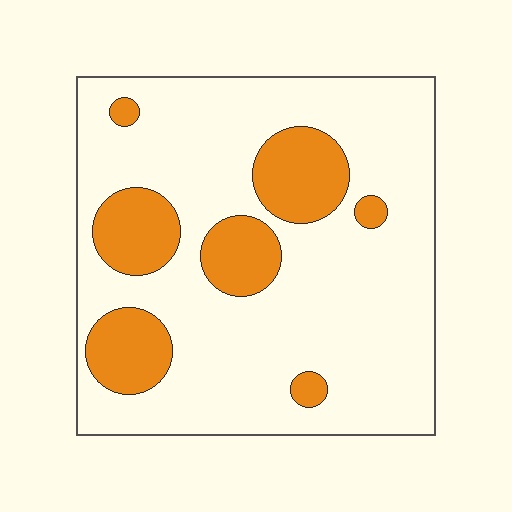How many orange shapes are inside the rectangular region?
7.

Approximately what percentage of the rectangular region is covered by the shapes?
Approximately 20%.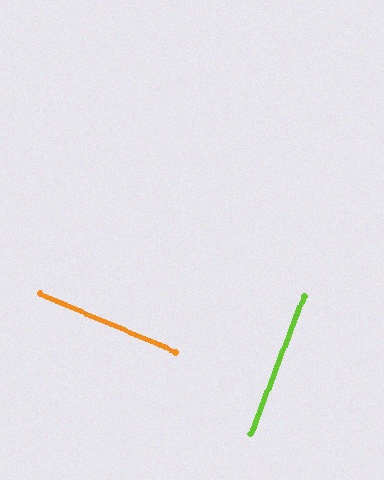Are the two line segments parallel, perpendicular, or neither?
Perpendicular — they meet at approximately 88°.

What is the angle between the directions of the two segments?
Approximately 88 degrees.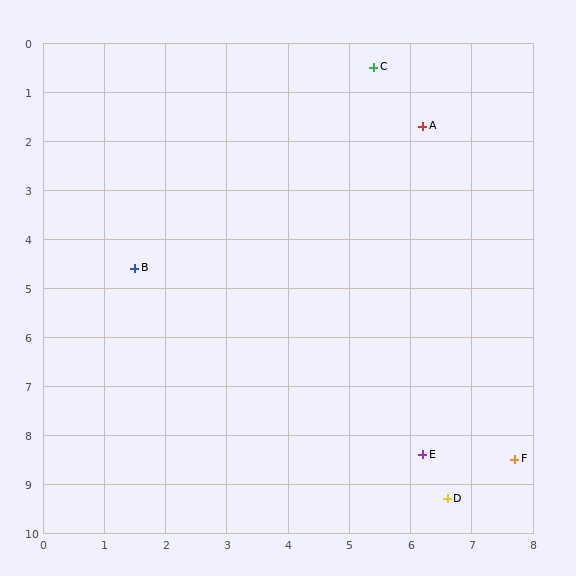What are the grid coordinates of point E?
Point E is at approximately (6.2, 8.4).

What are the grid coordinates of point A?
Point A is at approximately (6.2, 1.7).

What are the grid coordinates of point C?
Point C is at approximately (5.4, 0.5).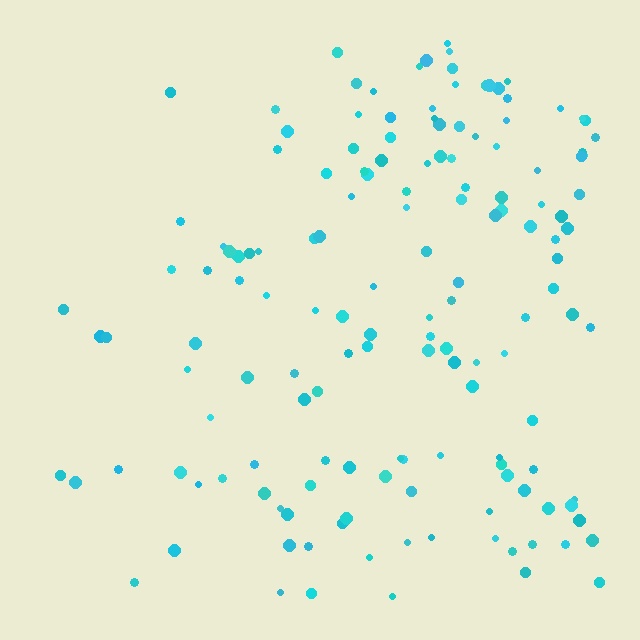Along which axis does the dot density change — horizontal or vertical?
Horizontal.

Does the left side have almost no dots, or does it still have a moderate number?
Still a moderate number, just noticeably fewer than the right.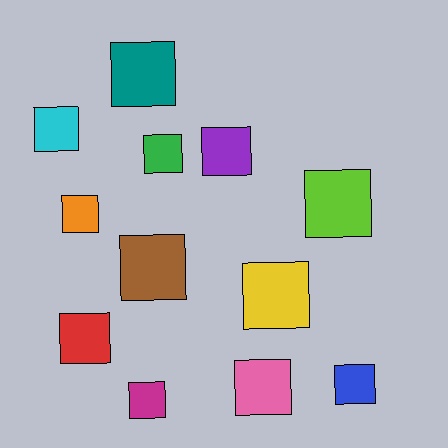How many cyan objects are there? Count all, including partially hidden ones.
There is 1 cyan object.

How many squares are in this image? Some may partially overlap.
There are 12 squares.